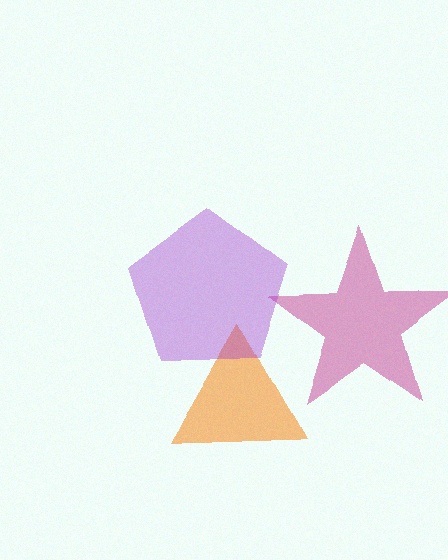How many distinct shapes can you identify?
There are 3 distinct shapes: an orange triangle, a magenta star, a purple pentagon.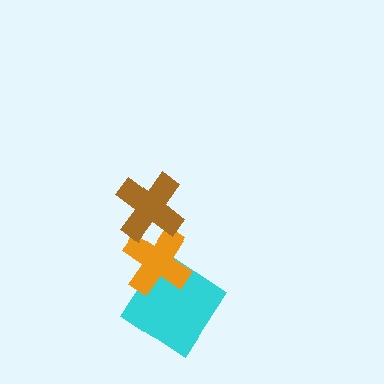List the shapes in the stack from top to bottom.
From top to bottom: the brown cross, the orange cross, the cyan diamond.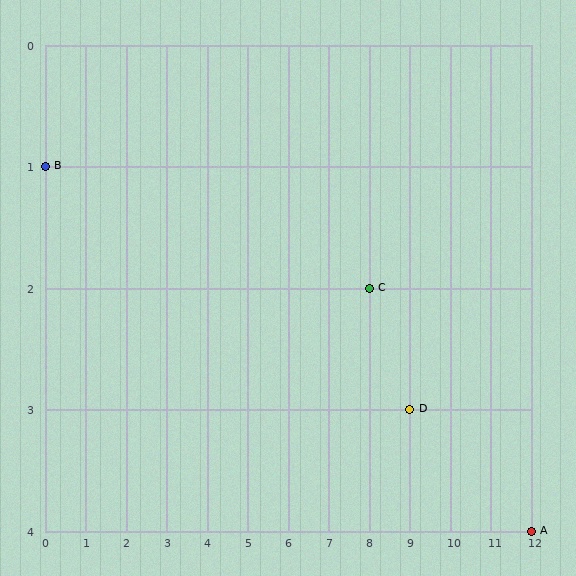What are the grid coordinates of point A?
Point A is at grid coordinates (12, 4).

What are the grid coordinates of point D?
Point D is at grid coordinates (9, 3).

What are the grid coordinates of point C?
Point C is at grid coordinates (8, 2).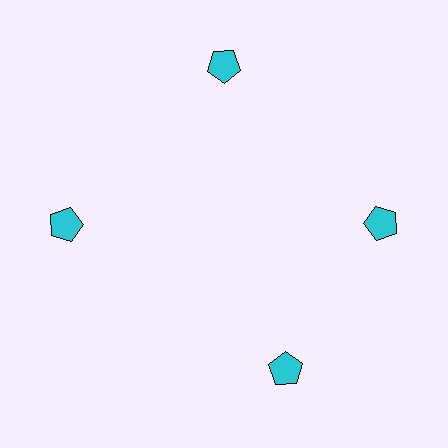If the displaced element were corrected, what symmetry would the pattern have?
It would have 4-fold rotational symmetry — the pattern would map onto itself every 90 degrees.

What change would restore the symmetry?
The symmetry would be restored by rotating it back into even spacing with its neighbors so that all 4 pentagons sit at equal angles and equal distance from the center.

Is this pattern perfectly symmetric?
No. The 4 cyan pentagons are arranged in a ring, but one element near the 6 o'clock position is rotated out of alignment along the ring, breaking the 4-fold rotational symmetry.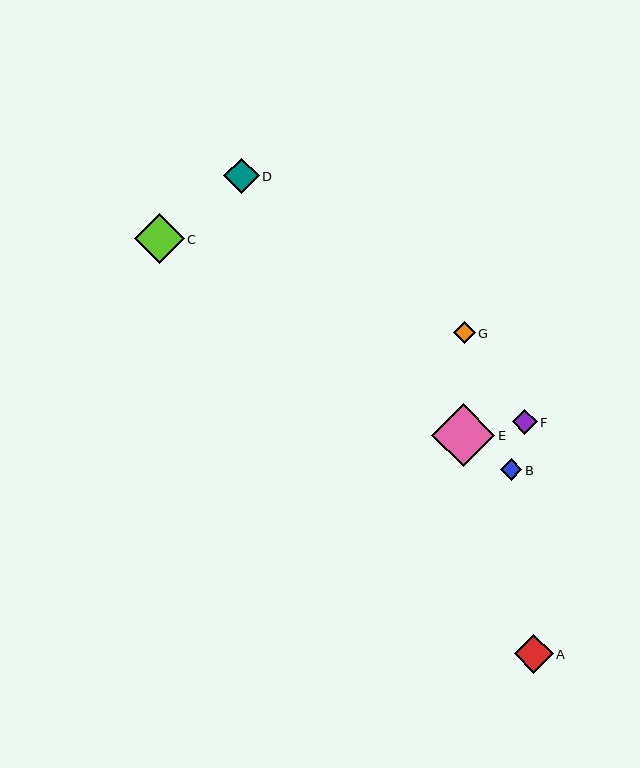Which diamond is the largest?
Diamond E is the largest with a size of approximately 63 pixels.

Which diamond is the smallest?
Diamond B is the smallest with a size of approximately 21 pixels.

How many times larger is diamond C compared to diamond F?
Diamond C is approximately 2.0 times the size of diamond F.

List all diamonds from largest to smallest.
From largest to smallest: E, C, A, D, F, G, B.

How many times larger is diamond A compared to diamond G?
Diamond A is approximately 1.8 times the size of diamond G.